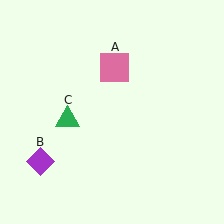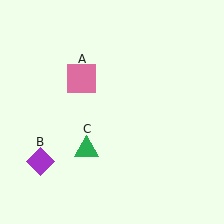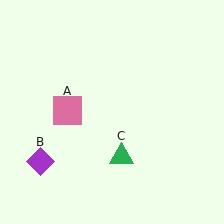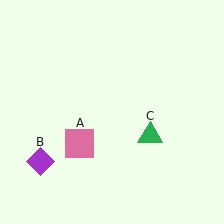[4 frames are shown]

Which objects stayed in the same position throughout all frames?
Purple diamond (object B) remained stationary.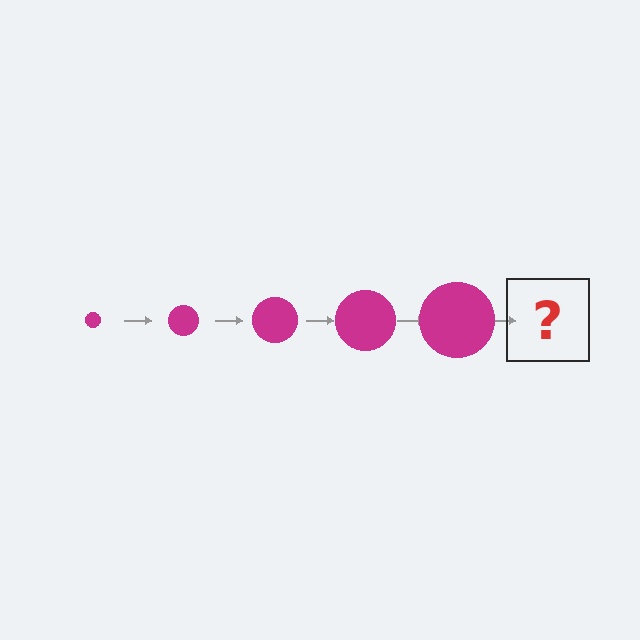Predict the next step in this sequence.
The next step is a magenta circle, larger than the previous one.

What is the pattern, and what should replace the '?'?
The pattern is that the circle gets progressively larger each step. The '?' should be a magenta circle, larger than the previous one.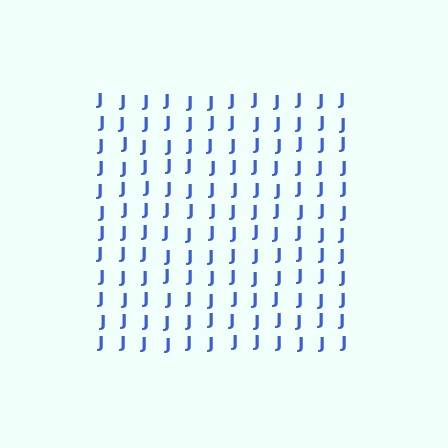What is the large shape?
The large shape is a square.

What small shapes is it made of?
It is made of small letter J's.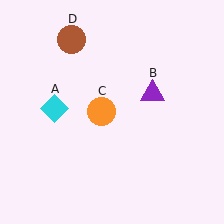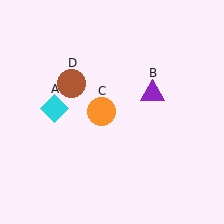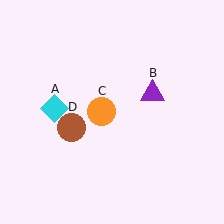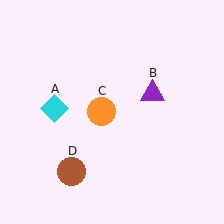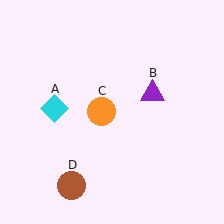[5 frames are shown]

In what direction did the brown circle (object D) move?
The brown circle (object D) moved down.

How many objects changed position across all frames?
1 object changed position: brown circle (object D).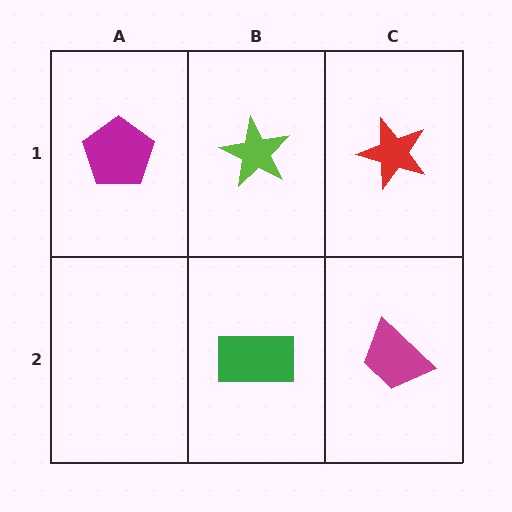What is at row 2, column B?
A green rectangle.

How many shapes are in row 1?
3 shapes.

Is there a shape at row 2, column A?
No, that cell is empty.